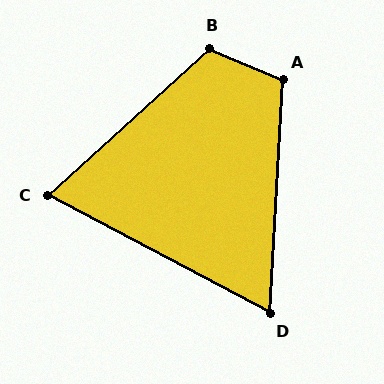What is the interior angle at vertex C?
Approximately 70 degrees (acute).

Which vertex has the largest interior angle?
B, at approximately 115 degrees.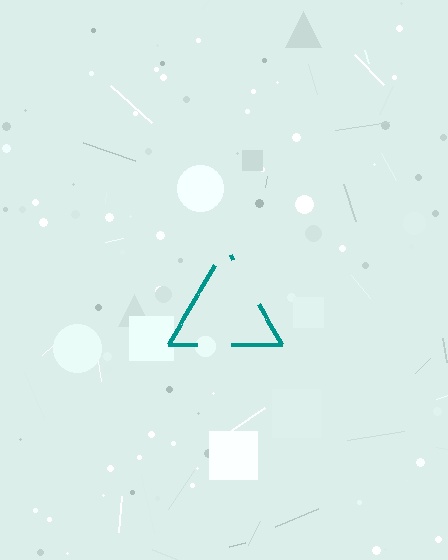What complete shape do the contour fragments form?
The contour fragments form a triangle.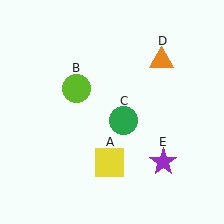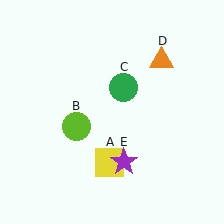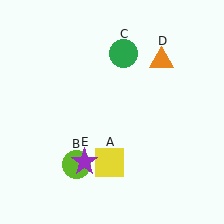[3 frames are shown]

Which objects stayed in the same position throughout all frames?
Yellow square (object A) and orange triangle (object D) remained stationary.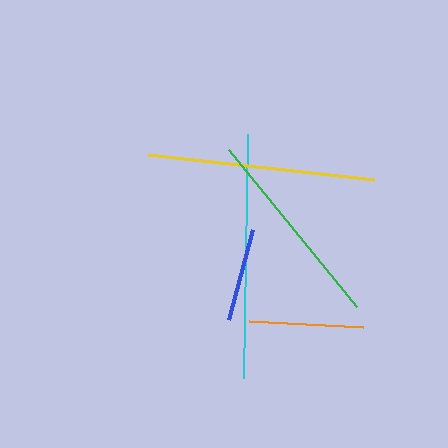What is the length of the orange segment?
The orange segment is approximately 115 pixels long.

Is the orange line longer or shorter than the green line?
The green line is longer than the orange line.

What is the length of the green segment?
The green segment is approximately 203 pixels long.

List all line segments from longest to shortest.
From longest to shortest: cyan, yellow, green, orange, blue.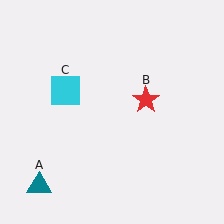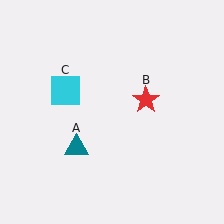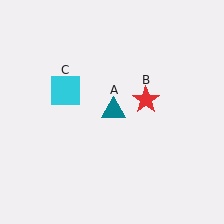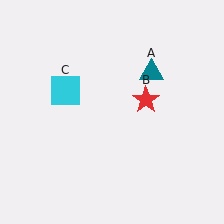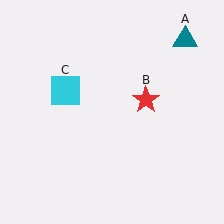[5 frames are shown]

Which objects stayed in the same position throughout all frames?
Red star (object B) and cyan square (object C) remained stationary.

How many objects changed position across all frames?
1 object changed position: teal triangle (object A).